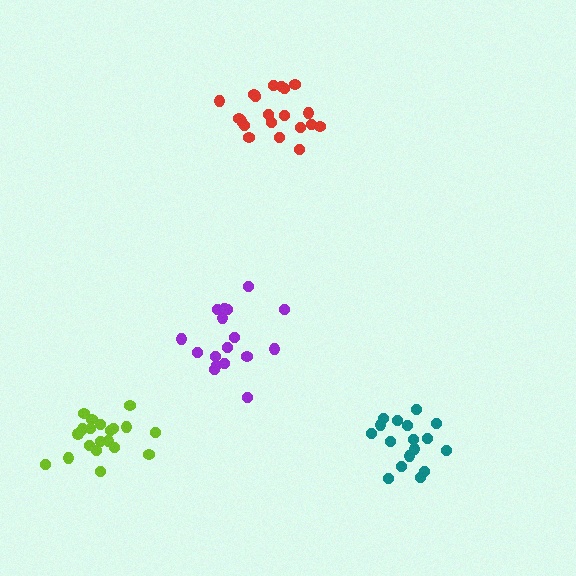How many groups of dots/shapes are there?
There are 4 groups.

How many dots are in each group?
Group 1: 20 dots, Group 2: 17 dots, Group 3: 20 dots, Group 4: 17 dots (74 total).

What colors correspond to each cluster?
The clusters are colored: lime, teal, red, purple.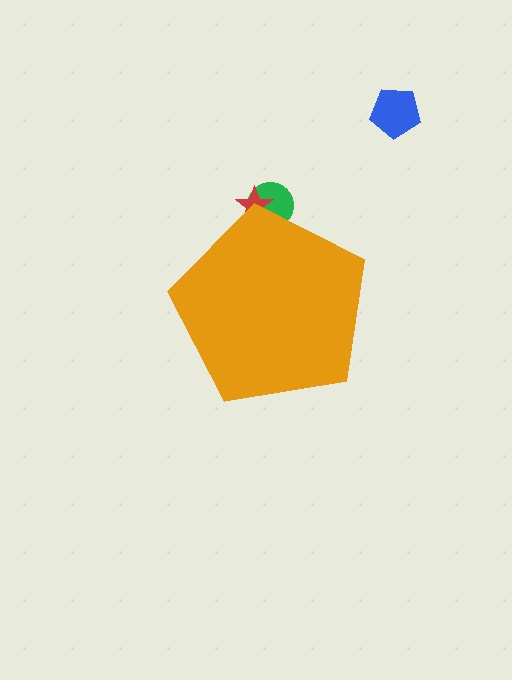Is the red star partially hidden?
Yes, the red star is partially hidden behind the orange pentagon.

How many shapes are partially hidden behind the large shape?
2 shapes are partially hidden.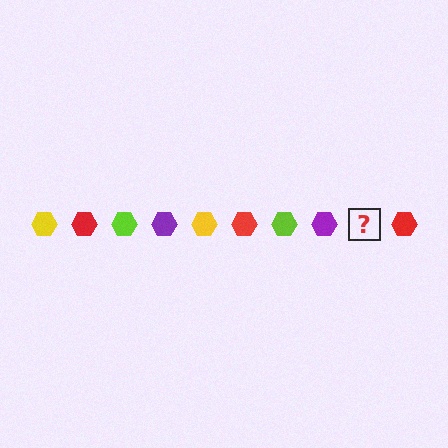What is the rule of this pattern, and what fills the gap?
The rule is that the pattern cycles through yellow, red, lime, purple hexagons. The gap should be filled with a yellow hexagon.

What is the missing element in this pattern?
The missing element is a yellow hexagon.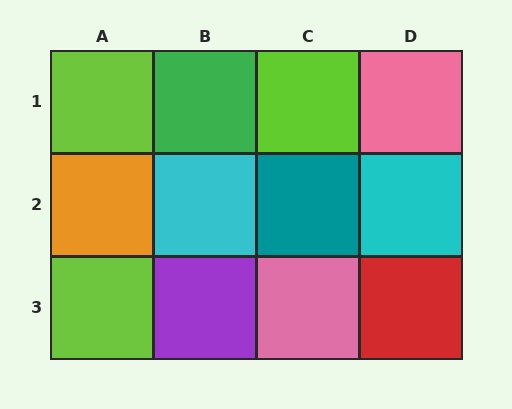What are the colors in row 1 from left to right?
Lime, green, lime, pink.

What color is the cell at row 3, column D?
Red.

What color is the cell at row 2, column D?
Cyan.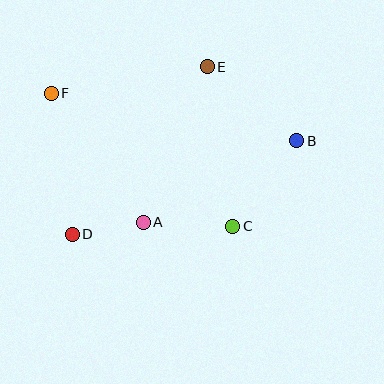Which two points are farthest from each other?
Points B and F are farthest from each other.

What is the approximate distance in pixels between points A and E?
The distance between A and E is approximately 168 pixels.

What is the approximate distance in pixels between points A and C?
The distance between A and C is approximately 89 pixels.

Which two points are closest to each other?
Points A and D are closest to each other.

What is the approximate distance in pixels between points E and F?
The distance between E and F is approximately 159 pixels.